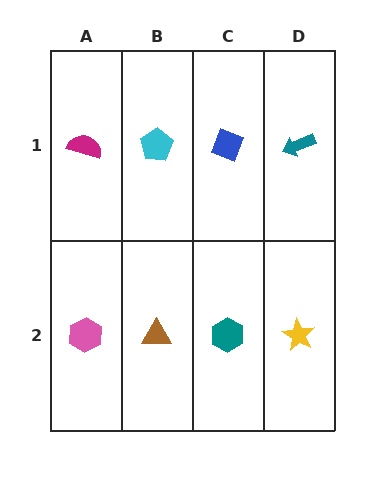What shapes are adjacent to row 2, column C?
A blue diamond (row 1, column C), a brown triangle (row 2, column B), a yellow star (row 2, column D).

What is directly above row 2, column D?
A teal arrow.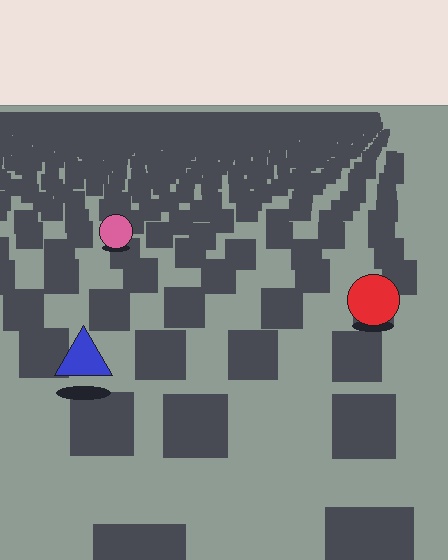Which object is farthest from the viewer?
The pink circle is farthest from the viewer. It appears smaller and the ground texture around it is denser.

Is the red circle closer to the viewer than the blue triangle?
No. The blue triangle is closer — you can tell from the texture gradient: the ground texture is coarser near it.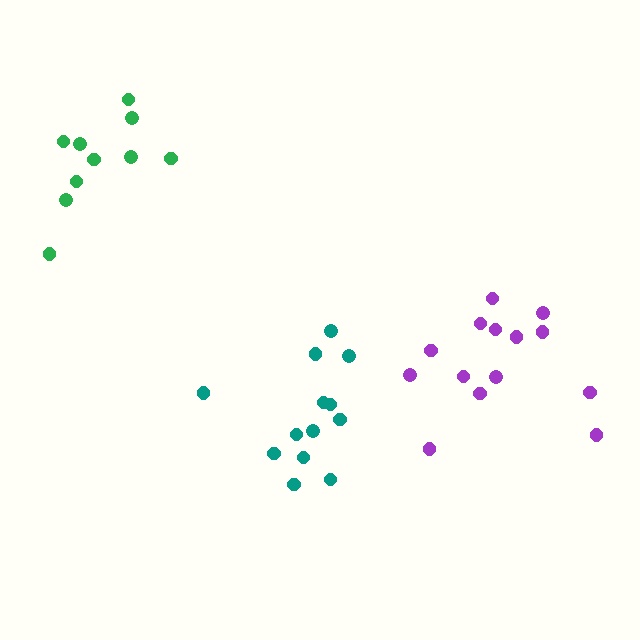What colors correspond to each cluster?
The clusters are colored: teal, green, purple.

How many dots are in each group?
Group 1: 13 dots, Group 2: 10 dots, Group 3: 14 dots (37 total).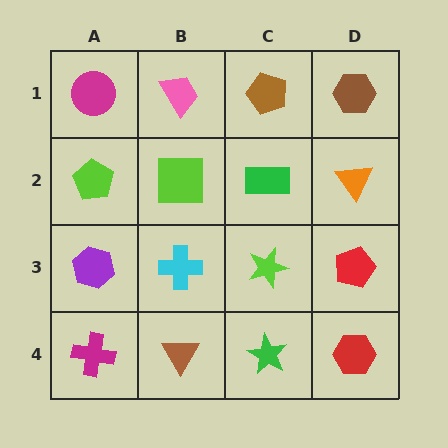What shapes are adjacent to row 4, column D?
A red pentagon (row 3, column D), a green star (row 4, column C).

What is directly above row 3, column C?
A green rectangle.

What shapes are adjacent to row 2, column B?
A pink trapezoid (row 1, column B), a cyan cross (row 3, column B), a lime pentagon (row 2, column A), a green rectangle (row 2, column C).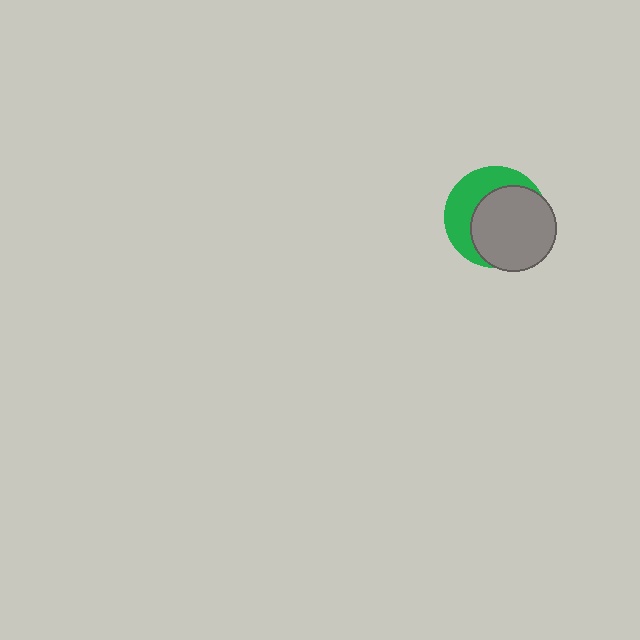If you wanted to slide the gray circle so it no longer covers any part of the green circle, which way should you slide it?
Slide it toward the lower-right — that is the most direct way to separate the two shapes.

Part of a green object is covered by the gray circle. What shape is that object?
It is a circle.